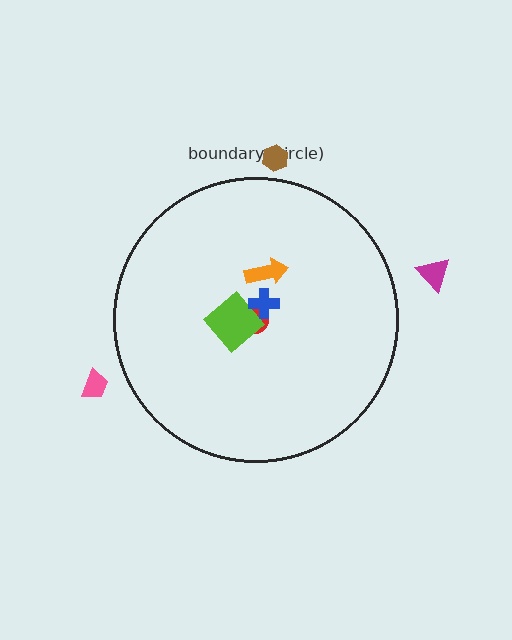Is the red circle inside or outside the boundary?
Inside.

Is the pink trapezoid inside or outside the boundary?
Outside.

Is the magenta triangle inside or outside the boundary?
Outside.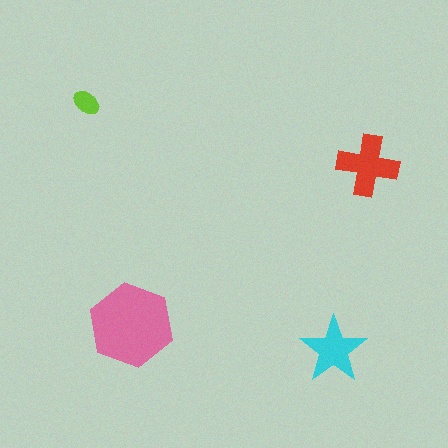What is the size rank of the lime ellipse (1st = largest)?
4th.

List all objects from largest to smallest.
The pink hexagon, the red cross, the cyan star, the lime ellipse.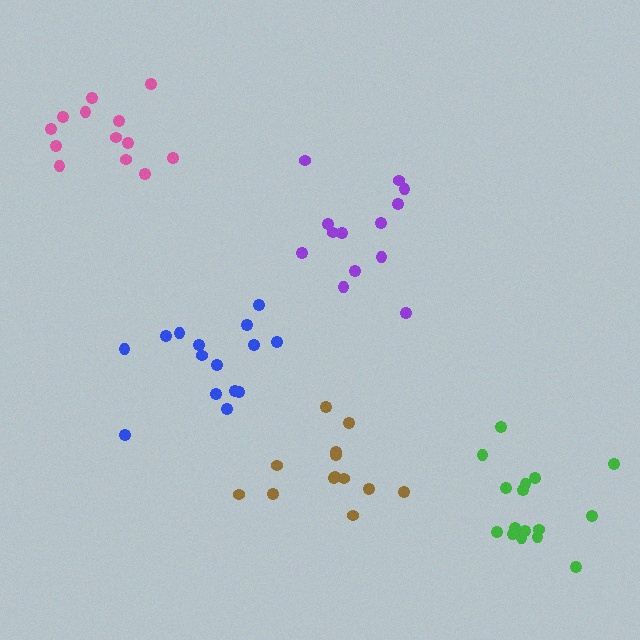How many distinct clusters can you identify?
There are 5 distinct clusters.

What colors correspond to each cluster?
The clusters are colored: brown, green, pink, blue, purple.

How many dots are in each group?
Group 1: 13 dots, Group 2: 16 dots, Group 3: 13 dots, Group 4: 15 dots, Group 5: 13 dots (70 total).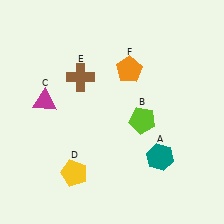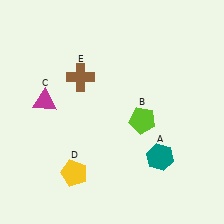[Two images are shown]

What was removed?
The orange pentagon (F) was removed in Image 2.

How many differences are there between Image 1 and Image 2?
There is 1 difference between the two images.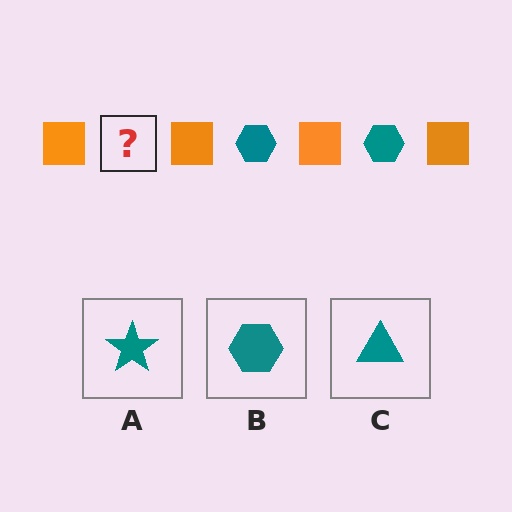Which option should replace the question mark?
Option B.